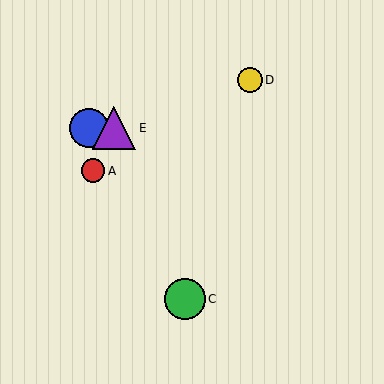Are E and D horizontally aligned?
No, E is at y≈128 and D is at y≈80.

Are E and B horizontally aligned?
Yes, both are at y≈128.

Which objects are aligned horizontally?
Objects B, E are aligned horizontally.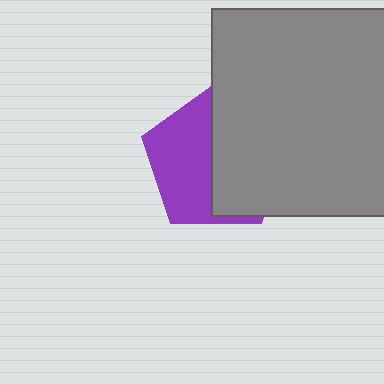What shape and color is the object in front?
The object in front is a gray square.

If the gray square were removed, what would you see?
You would see the complete purple pentagon.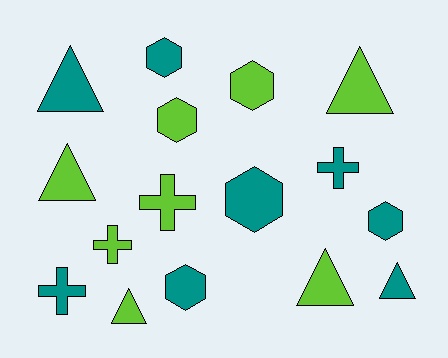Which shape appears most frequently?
Hexagon, with 6 objects.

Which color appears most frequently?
Lime, with 8 objects.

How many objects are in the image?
There are 16 objects.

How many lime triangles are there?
There are 4 lime triangles.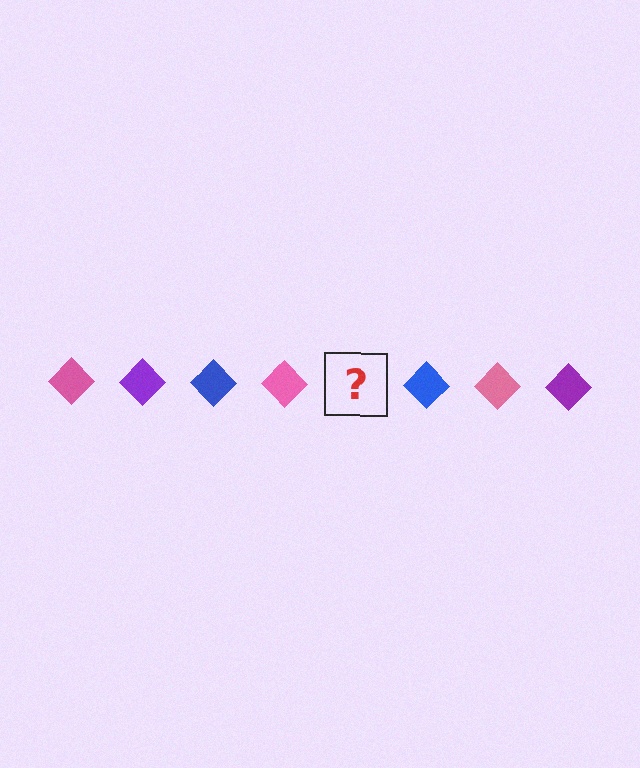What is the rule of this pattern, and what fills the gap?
The rule is that the pattern cycles through pink, purple, blue diamonds. The gap should be filled with a purple diamond.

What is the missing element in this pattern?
The missing element is a purple diamond.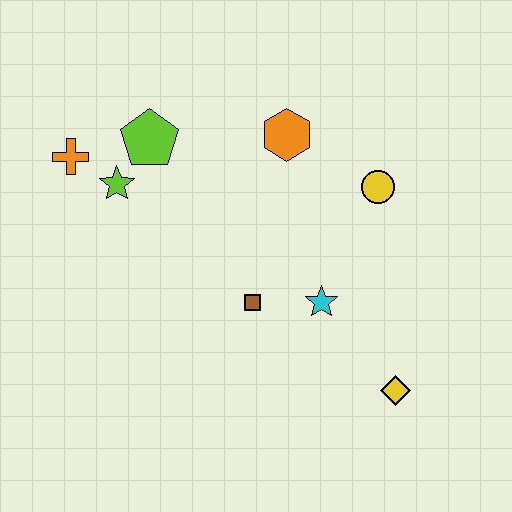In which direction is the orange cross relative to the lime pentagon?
The orange cross is to the left of the lime pentagon.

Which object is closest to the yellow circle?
The orange hexagon is closest to the yellow circle.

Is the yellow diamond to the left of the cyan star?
No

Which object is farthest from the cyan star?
The orange cross is farthest from the cyan star.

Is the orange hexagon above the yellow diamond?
Yes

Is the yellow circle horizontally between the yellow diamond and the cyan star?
Yes